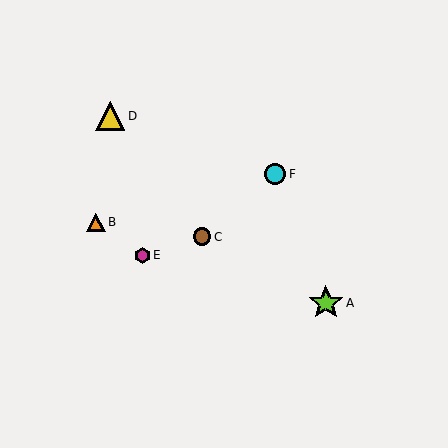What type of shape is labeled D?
Shape D is a yellow triangle.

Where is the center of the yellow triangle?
The center of the yellow triangle is at (110, 116).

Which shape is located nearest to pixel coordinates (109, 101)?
The yellow triangle (labeled D) at (110, 116) is nearest to that location.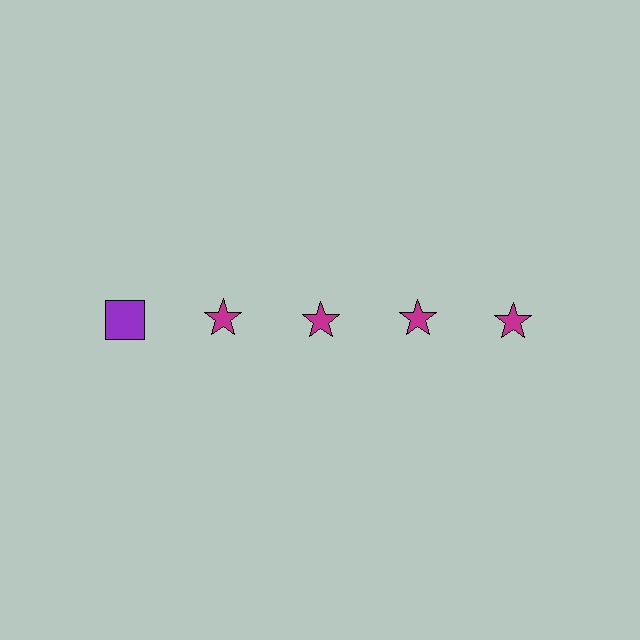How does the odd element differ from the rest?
It differs in both color (purple instead of magenta) and shape (square instead of star).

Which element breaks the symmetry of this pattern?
The purple square in the top row, leftmost column breaks the symmetry. All other shapes are magenta stars.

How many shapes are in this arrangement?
There are 5 shapes arranged in a grid pattern.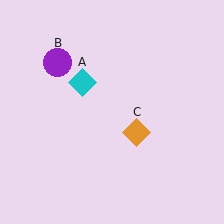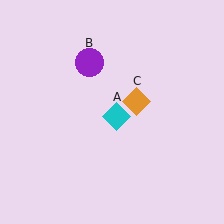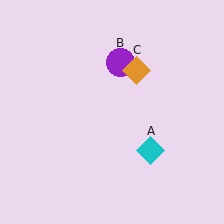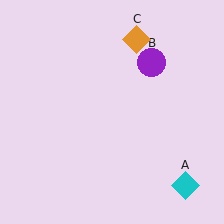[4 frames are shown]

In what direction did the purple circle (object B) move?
The purple circle (object B) moved right.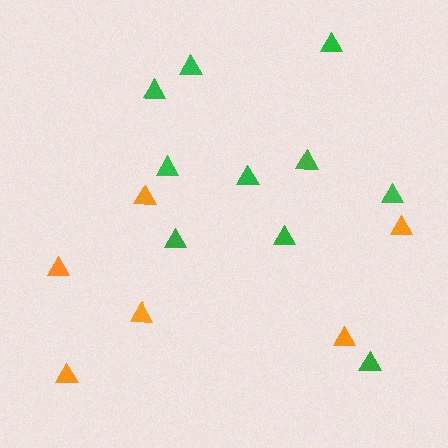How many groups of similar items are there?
There are 2 groups: one group of green triangles (10) and one group of orange triangles (6).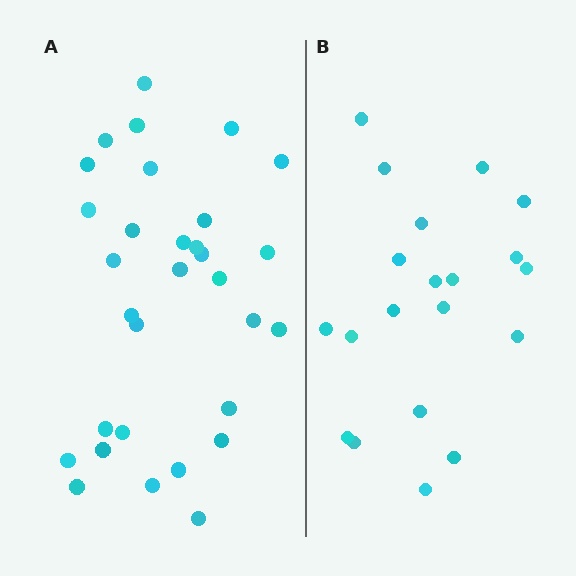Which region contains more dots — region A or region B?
Region A (the left region) has more dots.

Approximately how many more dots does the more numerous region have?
Region A has roughly 12 or so more dots than region B.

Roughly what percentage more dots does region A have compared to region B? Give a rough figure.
About 55% more.